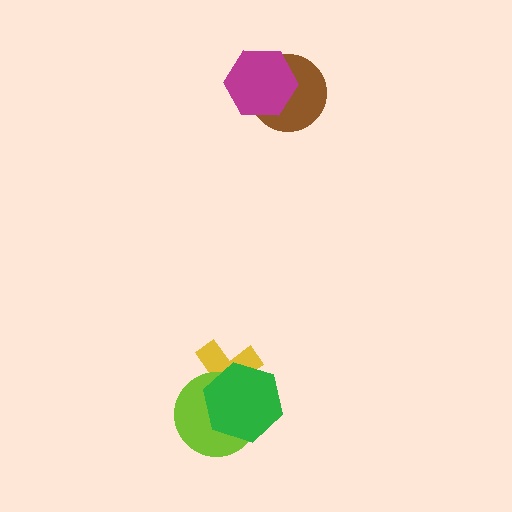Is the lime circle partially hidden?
Yes, it is partially covered by another shape.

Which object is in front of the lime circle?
The green hexagon is in front of the lime circle.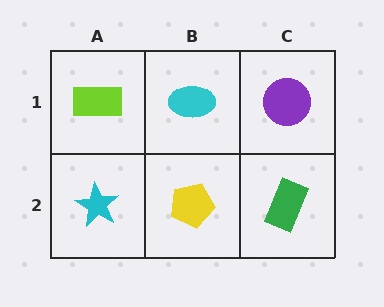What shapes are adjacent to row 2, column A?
A lime rectangle (row 1, column A), a yellow pentagon (row 2, column B).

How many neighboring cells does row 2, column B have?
3.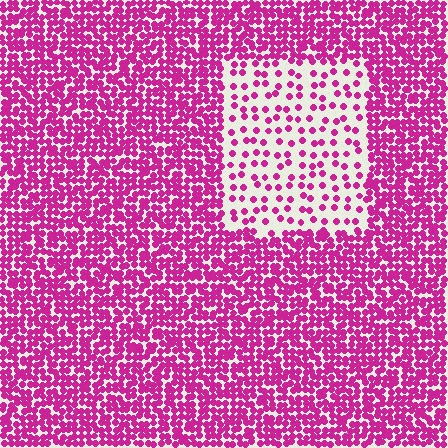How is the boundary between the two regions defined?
The boundary is defined by a change in element density (approximately 3.0x ratio). All elements are the same color, size, and shape.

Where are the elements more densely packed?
The elements are more densely packed outside the rectangle boundary.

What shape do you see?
I see a rectangle.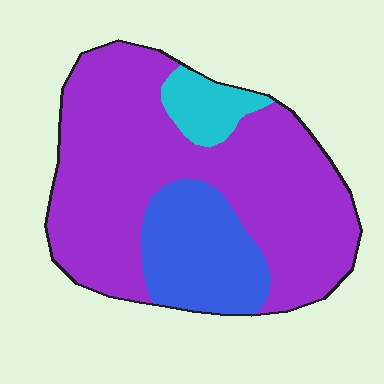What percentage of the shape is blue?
Blue takes up about one fifth (1/5) of the shape.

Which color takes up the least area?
Cyan, at roughly 10%.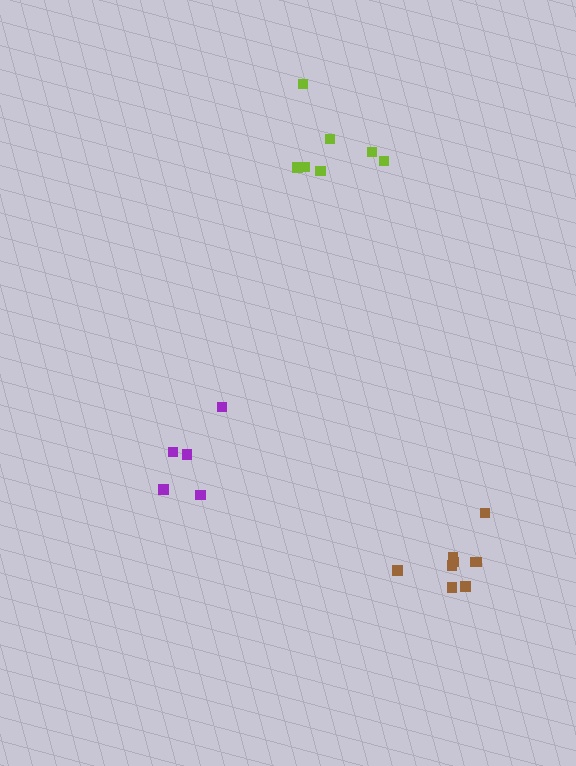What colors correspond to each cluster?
The clusters are colored: lime, purple, brown.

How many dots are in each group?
Group 1: 7 dots, Group 2: 5 dots, Group 3: 9 dots (21 total).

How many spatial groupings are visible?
There are 3 spatial groupings.